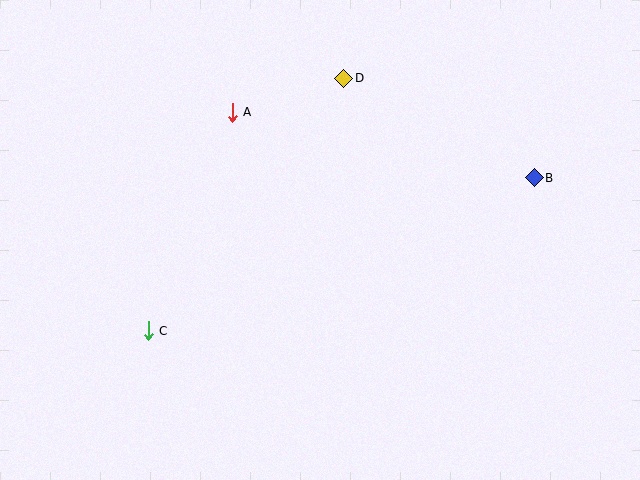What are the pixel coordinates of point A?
Point A is at (232, 112).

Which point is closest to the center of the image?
Point A at (232, 112) is closest to the center.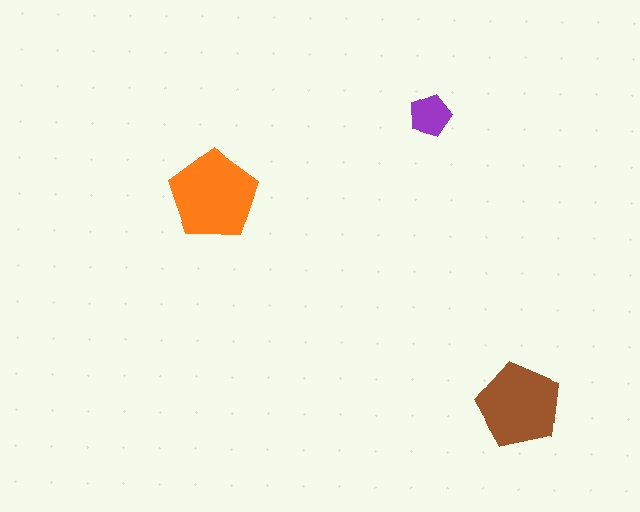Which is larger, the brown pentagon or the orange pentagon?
The orange one.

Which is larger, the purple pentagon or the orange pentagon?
The orange one.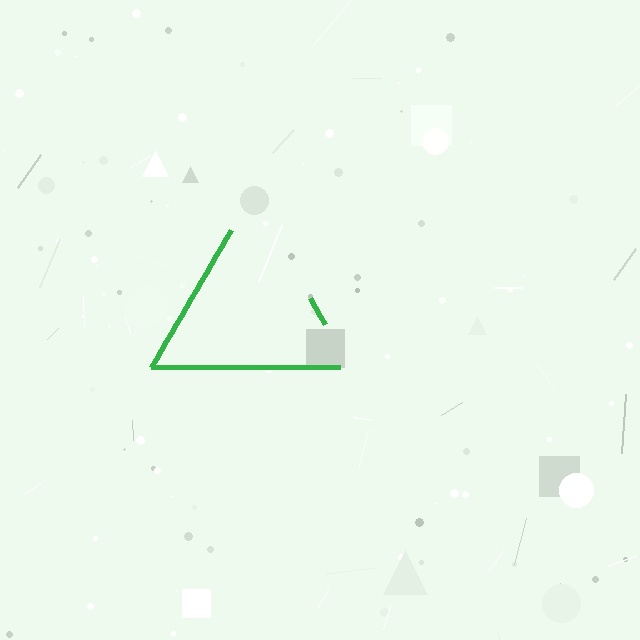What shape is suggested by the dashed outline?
The dashed outline suggests a triangle.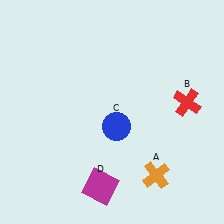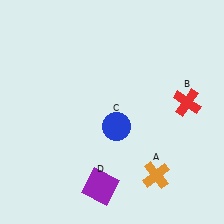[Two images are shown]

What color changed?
The square (D) changed from magenta in Image 1 to purple in Image 2.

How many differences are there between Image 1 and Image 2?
There is 1 difference between the two images.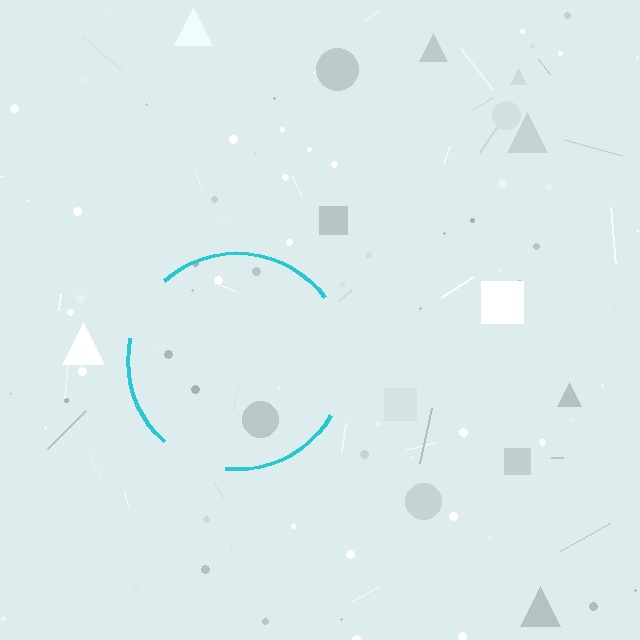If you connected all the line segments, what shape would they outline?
They would outline a circle.